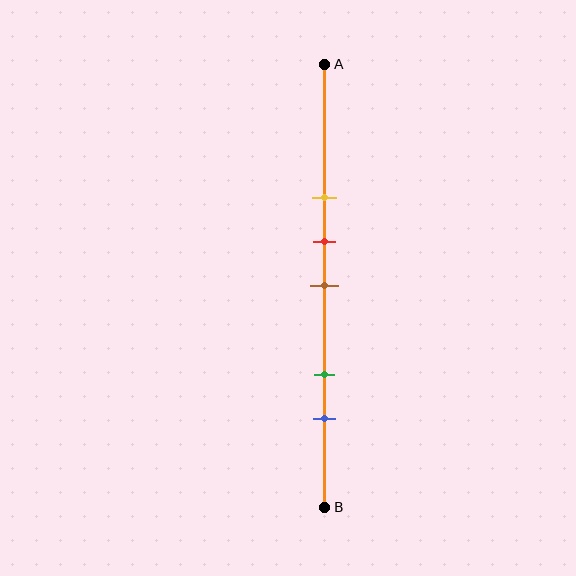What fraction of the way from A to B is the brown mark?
The brown mark is approximately 50% (0.5) of the way from A to B.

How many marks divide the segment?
There are 5 marks dividing the segment.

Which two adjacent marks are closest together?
The red and brown marks are the closest adjacent pair.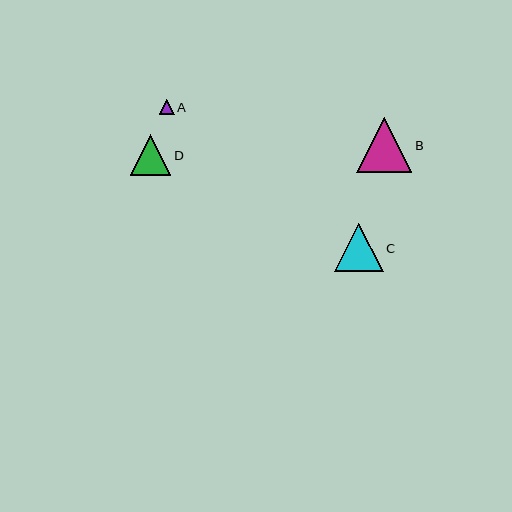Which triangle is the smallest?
Triangle A is the smallest with a size of approximately 15 pixels.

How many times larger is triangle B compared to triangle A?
Triangle B is approximately 3.6 times the size of triangle A.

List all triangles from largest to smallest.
From largest to smallest: B, C, D, A.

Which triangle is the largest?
Triangle B is the largest with a size of approximately 55 pixels.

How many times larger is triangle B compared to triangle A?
Triangle B is approximately 3.6 times the size of triangle A.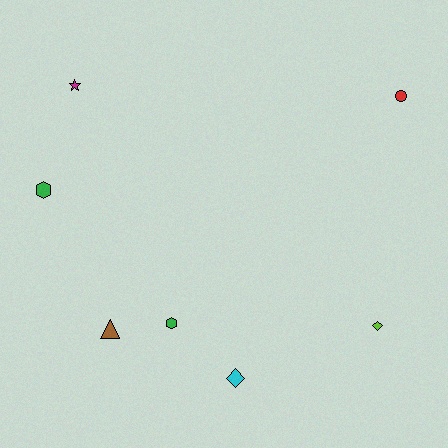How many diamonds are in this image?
There are 2 diamonds.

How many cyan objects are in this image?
There is 1 cyan object.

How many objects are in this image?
There are 7 objects.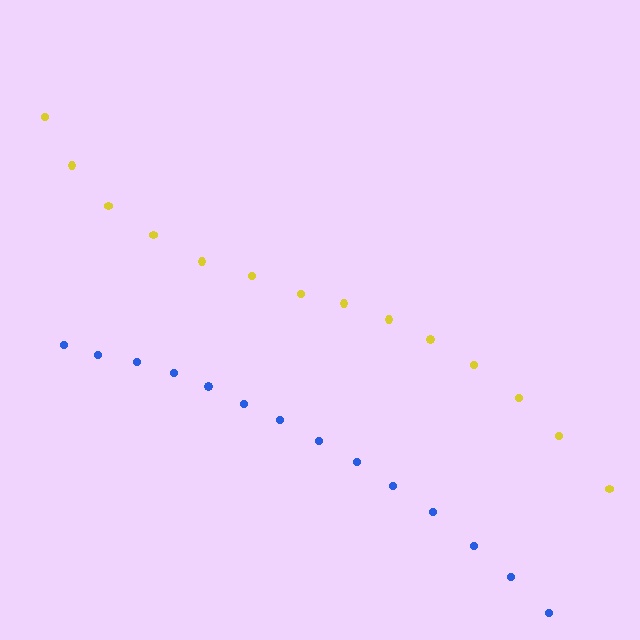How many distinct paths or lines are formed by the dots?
There are 2 distinct paths.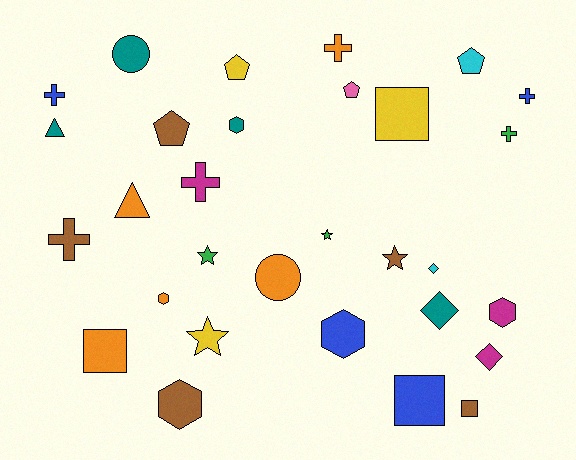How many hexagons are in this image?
There are 5 hexagons.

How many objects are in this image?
There are 30 objects.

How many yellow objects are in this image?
There are 3 yellow objects.